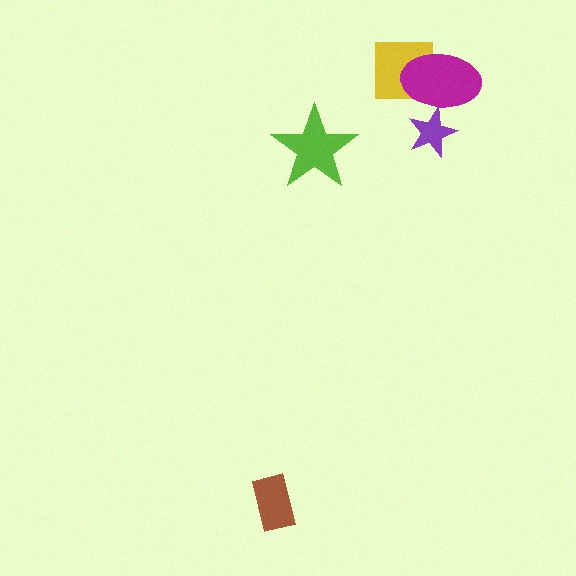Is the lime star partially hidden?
No, no other shape covers it.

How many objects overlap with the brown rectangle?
0 objects overlap with the brown rectangle.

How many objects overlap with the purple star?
1 object overlaps with the purple star.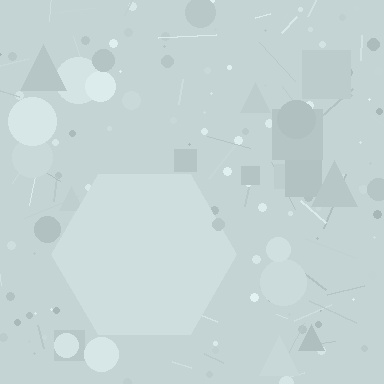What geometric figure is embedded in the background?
A hexagon is embedded in the background.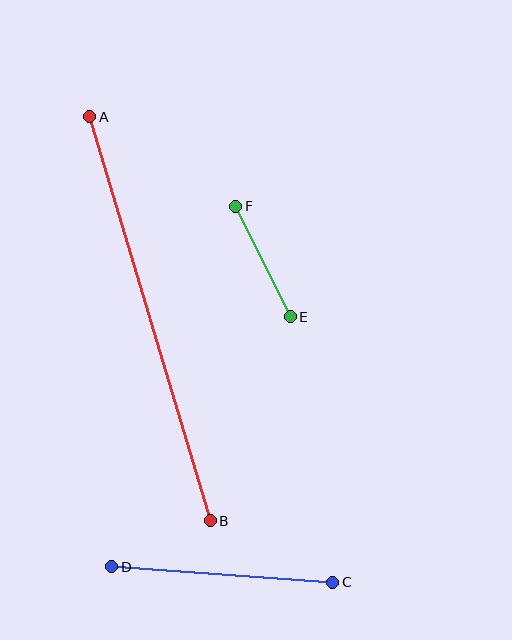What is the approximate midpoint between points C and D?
The midpoint is at approximately (222, 575) pixels.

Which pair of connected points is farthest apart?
Points A and B are farthest apart.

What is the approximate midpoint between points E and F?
The midpoint is at approximately (263, 261) pixels.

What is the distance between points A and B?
The distance is approximately 422 pixels.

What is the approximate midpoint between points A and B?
The midpoint is at approximately (150, 319) pixels.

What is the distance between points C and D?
The distance is approximately 221 pixels.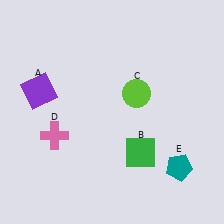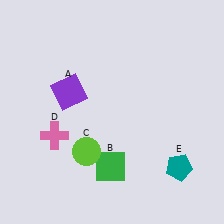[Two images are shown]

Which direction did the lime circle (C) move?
The lime circle (C) moved down.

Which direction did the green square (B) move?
The green square (B) moved left.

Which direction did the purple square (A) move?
The purple square (A) moved right.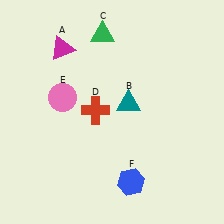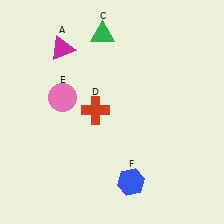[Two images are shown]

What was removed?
The teal triangle (B) was removed in Image 2.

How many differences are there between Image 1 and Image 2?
There is 1 difference between the two images.